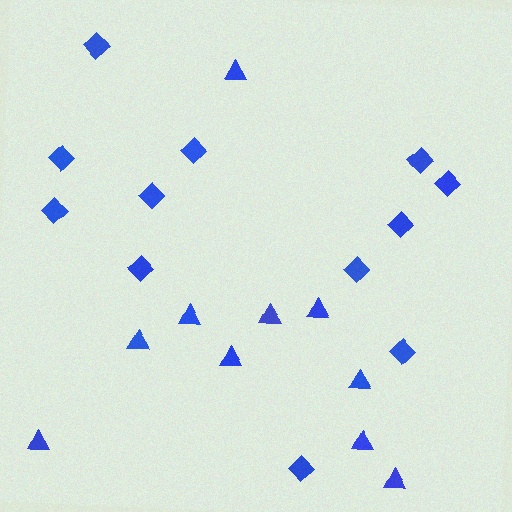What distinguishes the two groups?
There are 2 groups: one group of triangles (10) and one group of diamonds (12).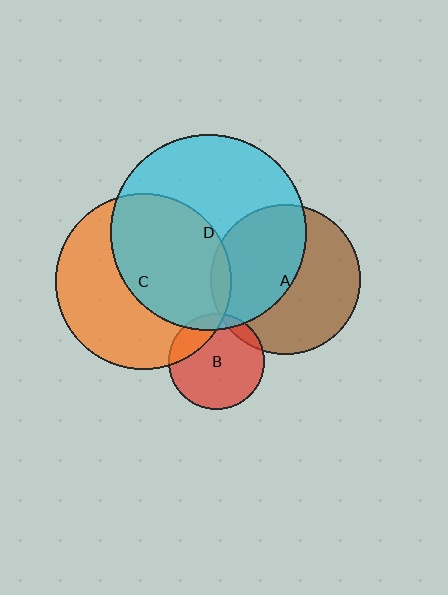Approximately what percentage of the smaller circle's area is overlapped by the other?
Approximately 10%.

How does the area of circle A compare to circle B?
Approximately 2.4 times.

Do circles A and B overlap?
Yes.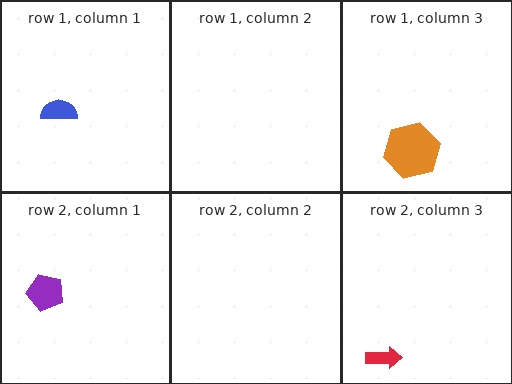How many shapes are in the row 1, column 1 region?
1.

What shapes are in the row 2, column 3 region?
The red arrow.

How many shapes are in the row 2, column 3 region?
1.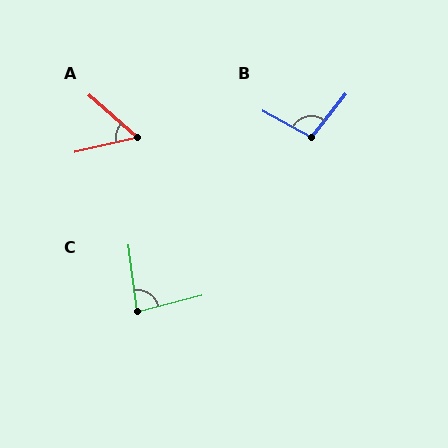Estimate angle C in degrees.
Approximately 84 degrees.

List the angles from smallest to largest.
A (54°), C (84°), B (100°).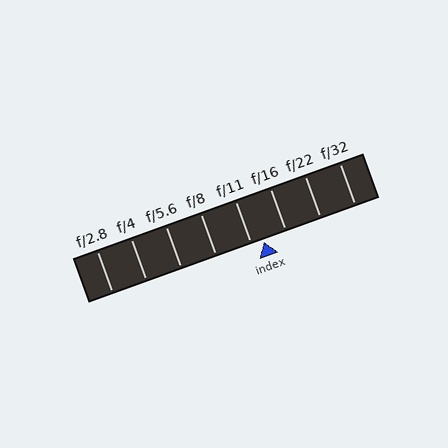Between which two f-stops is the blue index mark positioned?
The index mark is between f/11 and f/16.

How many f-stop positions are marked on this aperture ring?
There are 8 f-stop positions marked.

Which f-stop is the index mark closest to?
The index mark is closest to f/11.